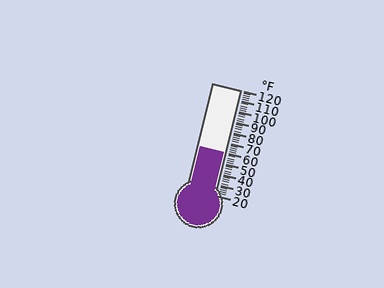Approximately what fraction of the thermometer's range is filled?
The thermometer is filled to approximately 40% of its range.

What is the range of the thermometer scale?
The thermometer scale ranges from 20°F to 120°F.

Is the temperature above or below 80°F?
The temperature is below 80°F.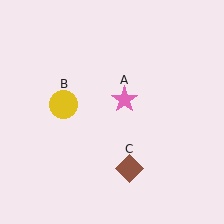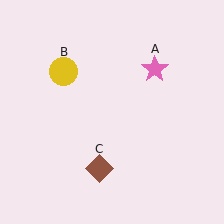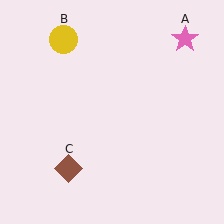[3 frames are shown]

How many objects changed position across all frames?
3 objects changed position: pink star (object A), yellow circle (object B), brown diamond (object C).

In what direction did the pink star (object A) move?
The pink star (object A) moved up and to the right.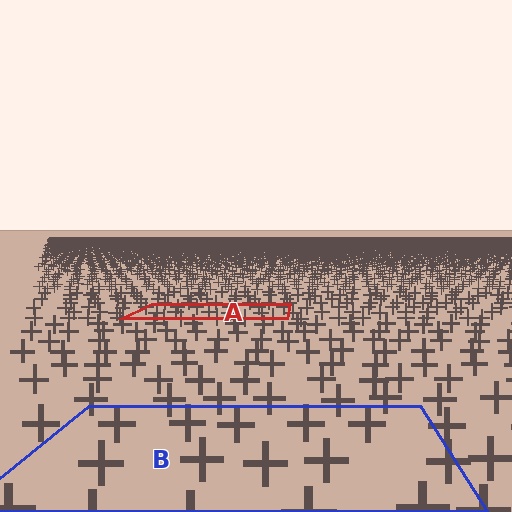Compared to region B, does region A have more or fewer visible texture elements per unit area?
Region A has more texture elements per unit area — they are packed more densely because it is farther away.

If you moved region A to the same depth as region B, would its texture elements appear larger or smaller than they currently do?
They would appear larger. At a closer depth, the same texture elements are projected at a bigger on-screen size.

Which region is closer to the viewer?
Region B is closer. The texture elements there are larger and more spread out.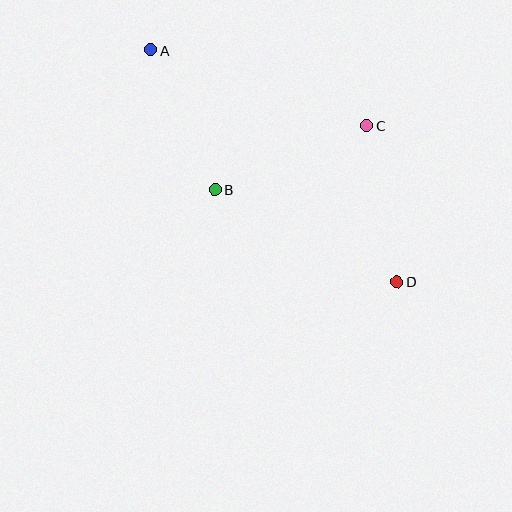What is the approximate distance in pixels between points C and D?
The distance between C and D is approximately 159 pixels.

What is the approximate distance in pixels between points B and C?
The distance between B and C is approximately 165 pixels.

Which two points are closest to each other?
Points A and B are closest to each other.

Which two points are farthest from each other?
Points A and D are farthest from each other.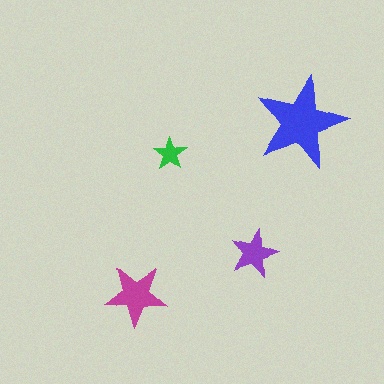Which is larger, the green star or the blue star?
The blue one.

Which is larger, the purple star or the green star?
The purple one.